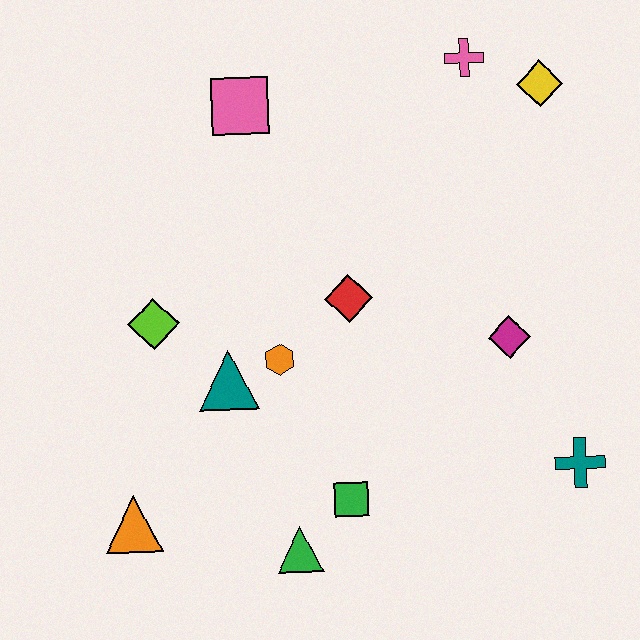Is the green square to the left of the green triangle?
No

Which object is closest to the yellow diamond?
The pink cross is closest to the yellow diamond.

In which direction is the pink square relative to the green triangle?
The pink square is above the green triangle.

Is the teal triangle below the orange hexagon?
Yes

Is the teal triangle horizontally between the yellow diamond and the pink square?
No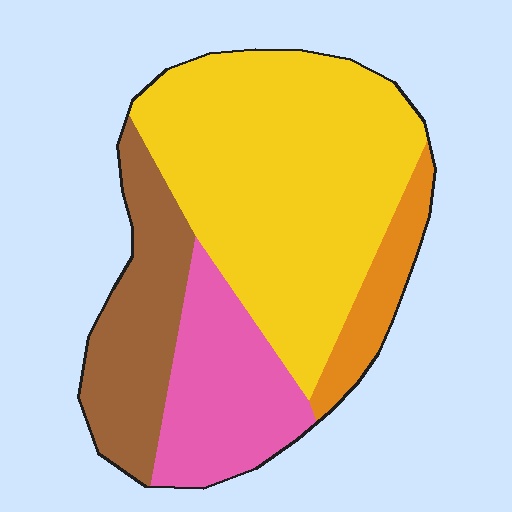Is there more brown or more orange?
Brown.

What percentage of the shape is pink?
Pink covers roughly 20% of the shape.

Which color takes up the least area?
Orange, at roughly 10%.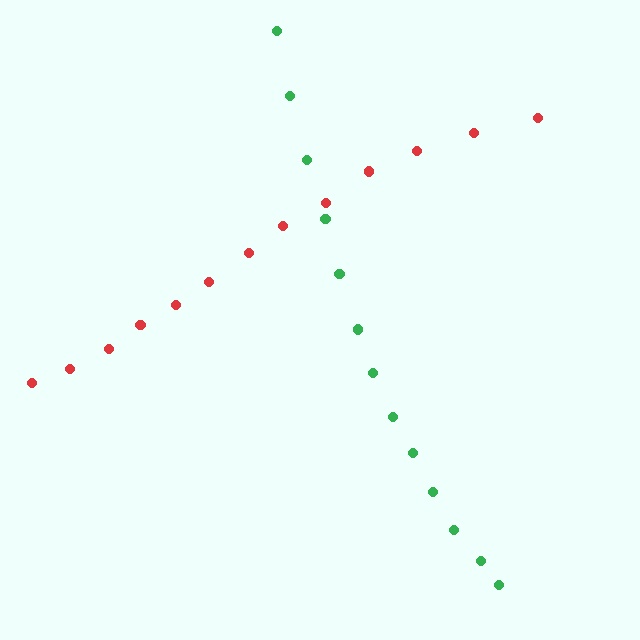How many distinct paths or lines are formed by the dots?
There are 2 distinct paths.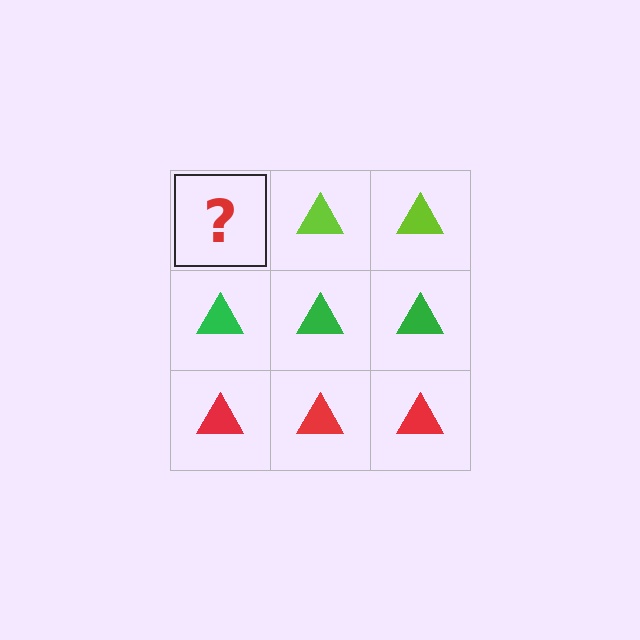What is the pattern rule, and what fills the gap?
The rule is that each row has a consistent color. The gap should be filled with a lime triangle.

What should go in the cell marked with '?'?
The missing cell should contain a lime triangle.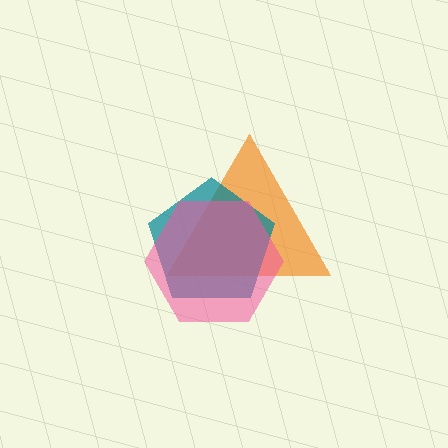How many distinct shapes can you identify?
There are 3 distinct shapes: an orange triangle, a teal pentagon, a pink hexagon.